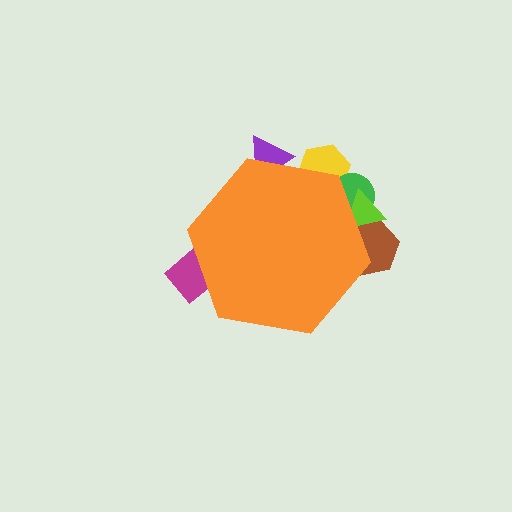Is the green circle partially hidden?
Yes, the green circle is partially hidden behind the orange hexagon.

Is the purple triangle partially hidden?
Yes, the purple triangle is partially hidden behind the orange hexagon.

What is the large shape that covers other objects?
An orange hexagon.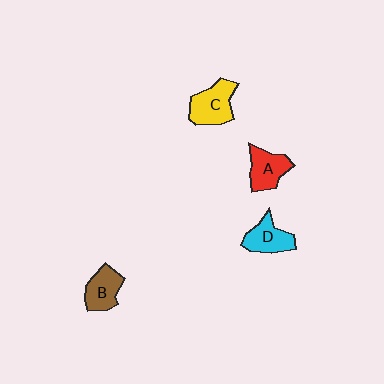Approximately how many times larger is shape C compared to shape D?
Approximately 1.2 times.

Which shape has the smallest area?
Shape B (brown).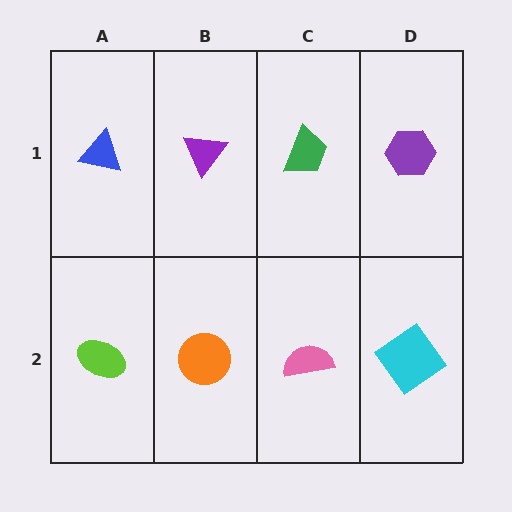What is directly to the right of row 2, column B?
A pink semicircle.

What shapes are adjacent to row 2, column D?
A purple hexagon (row 1, column D), a pink semicircle (row 2, column C).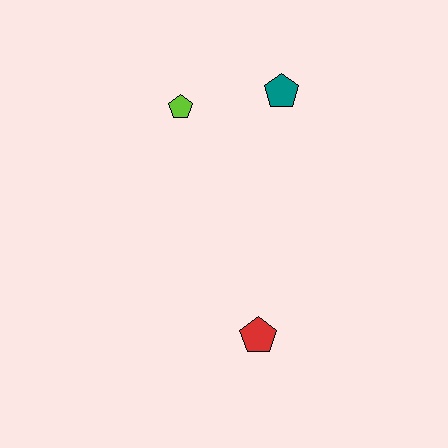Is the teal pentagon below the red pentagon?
No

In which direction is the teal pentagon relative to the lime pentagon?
The teal pentagon is to the right of the lime pentagon.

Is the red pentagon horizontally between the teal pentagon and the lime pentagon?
Yes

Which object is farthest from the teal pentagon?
The red pentagon is farthest from the teal pentagon.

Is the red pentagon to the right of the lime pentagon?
Yes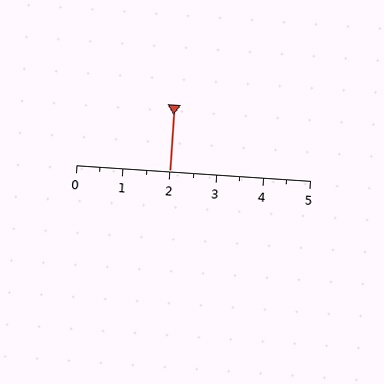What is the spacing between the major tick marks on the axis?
The major ticks are spaced 1 apart.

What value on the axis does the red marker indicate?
The marker indicates approximately 2.